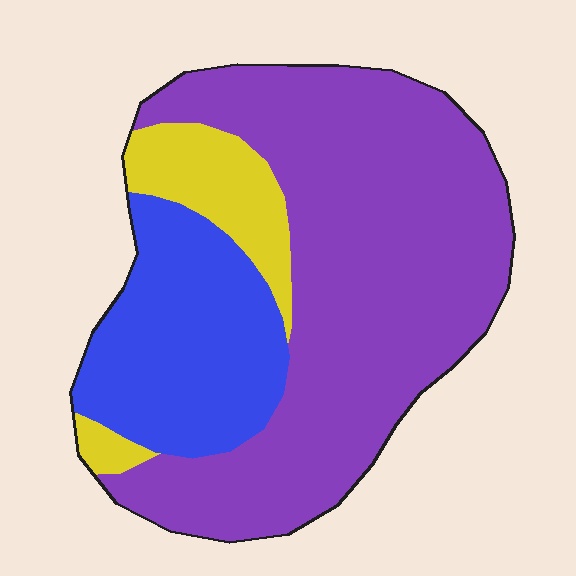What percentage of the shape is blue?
Blue takes up between a sixth and a third of the shape.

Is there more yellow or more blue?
Blue.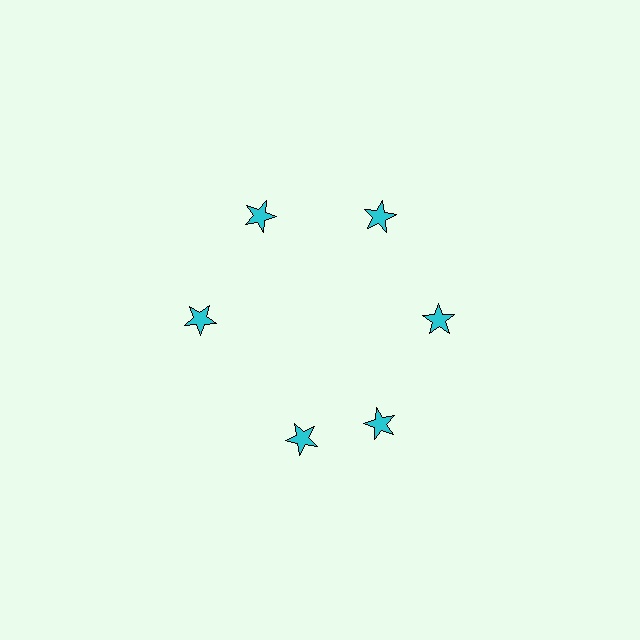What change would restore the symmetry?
The symmetry would be restored by rotating it back into even spacing with its neighbors so that all 6 stars sit at equal angles and equal distance from the center.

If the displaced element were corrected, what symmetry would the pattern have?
It would have 6-fold rotational symmetry — the pattern would map onto itself every 60 degrees.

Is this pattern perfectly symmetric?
No. The 6 cyan stars are arranged in a ring, but one element near the 7 o'clock position is rotated out of alignment along the ring, breaking the 6-fold rotational symmetry.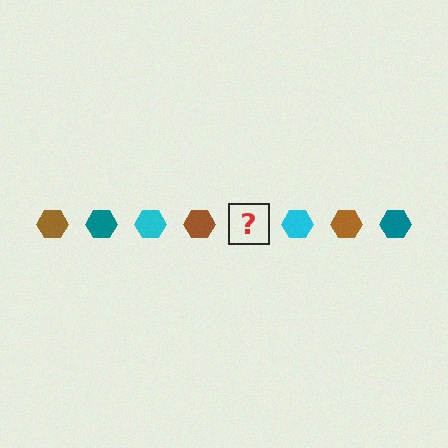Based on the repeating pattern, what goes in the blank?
The blank should be a teal hexagon.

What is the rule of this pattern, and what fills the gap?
The rule is that the pattern cycles through brown, teal, cyan hexagons. The gap should be filled with a teal hexagon.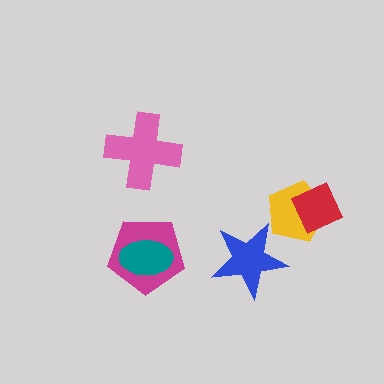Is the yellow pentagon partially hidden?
Yes, it is partially covered by another shape.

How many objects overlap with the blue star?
0 objects overlap with the blue star.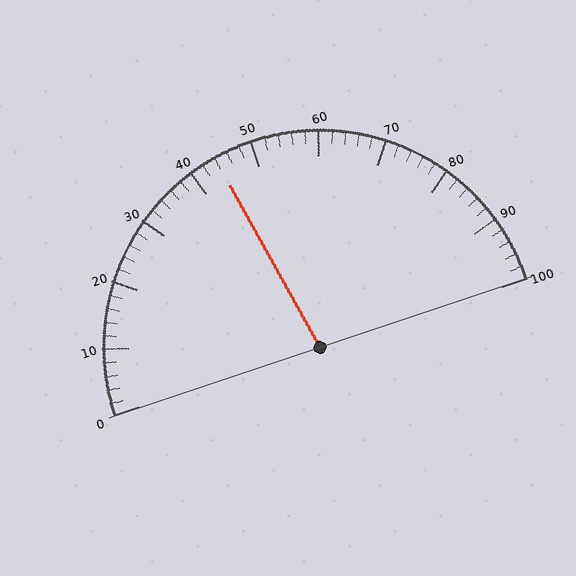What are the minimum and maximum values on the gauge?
The gauge ranges from 0 to 100.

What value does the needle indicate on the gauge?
The needle indicates approximately 44.